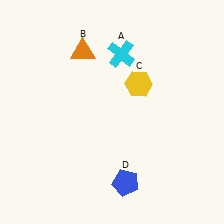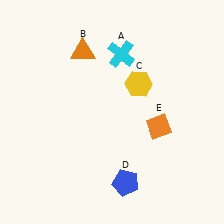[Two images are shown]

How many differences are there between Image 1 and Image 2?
There is 1 difference between the two images.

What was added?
An orange diamond (E) was added in Image 2.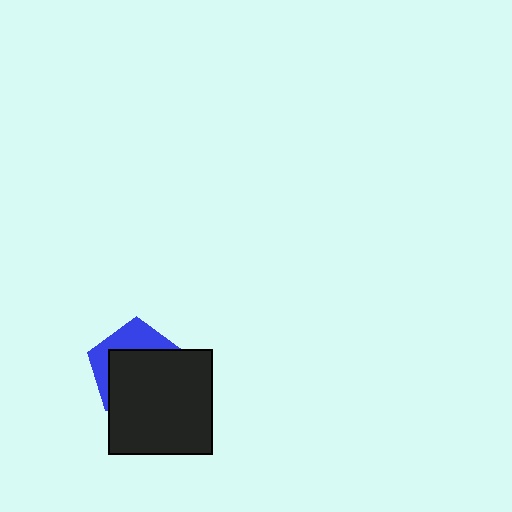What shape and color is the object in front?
The object in front is a black square.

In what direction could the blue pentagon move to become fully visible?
The blue pentagon could move up. That would shift it out from behind the black square entirely.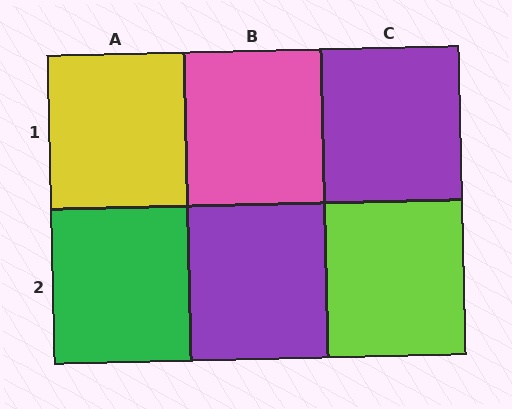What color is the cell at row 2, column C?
Lime.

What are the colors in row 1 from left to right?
Yellow, pink, purple.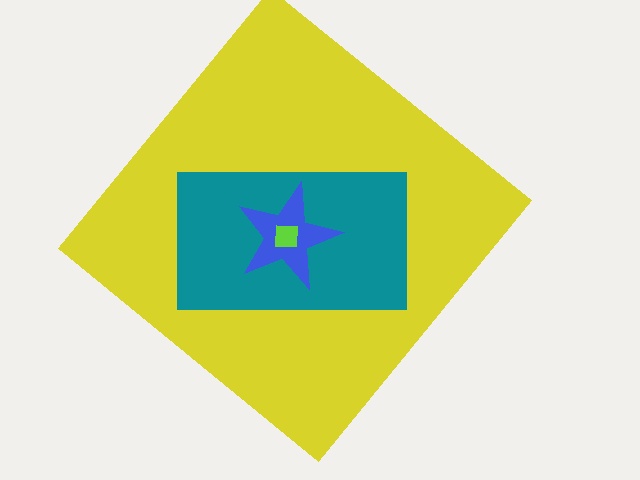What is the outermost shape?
The yellow diamond.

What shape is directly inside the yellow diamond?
The teal rectangle.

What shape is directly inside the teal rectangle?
The blue star.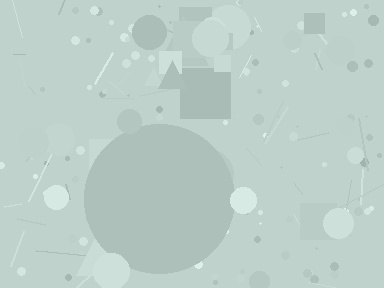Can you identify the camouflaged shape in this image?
The camouflaged shape is a circle.